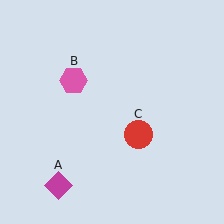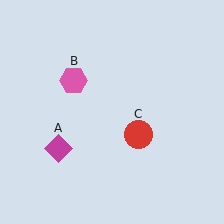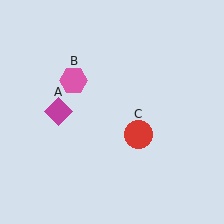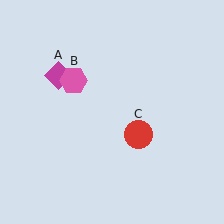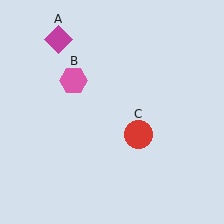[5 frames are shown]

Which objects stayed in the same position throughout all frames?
Pink hexagon (object B) and red circle (object C) remained stationary.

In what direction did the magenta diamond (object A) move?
The magenta diamond (object A) moved up.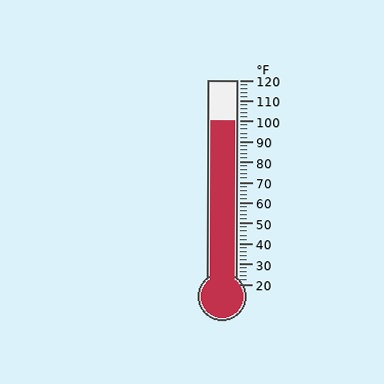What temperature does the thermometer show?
The thermometer shows approximately 100°F.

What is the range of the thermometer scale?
The thermometer scale ranges from 20°F to 120°F.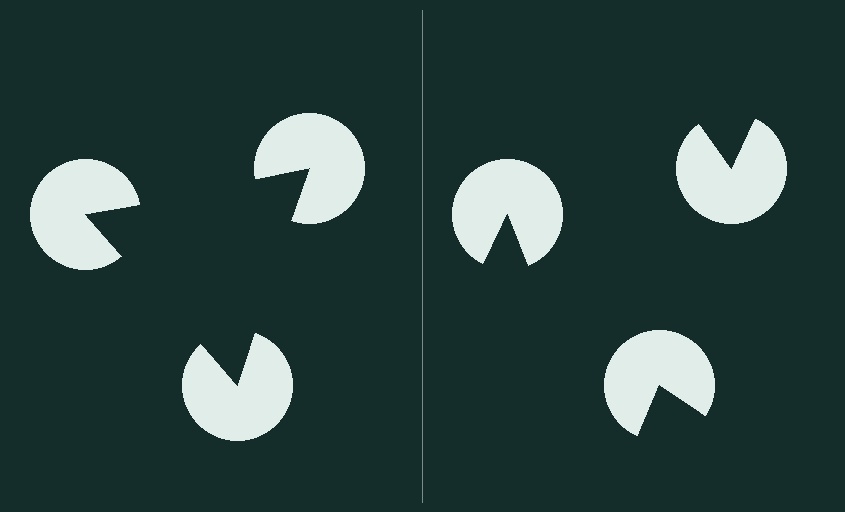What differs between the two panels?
The pac-man discs are positioned identically on both sides; only the wedge orientations differ. On the left they align to a triangle; on the right they are misaligned.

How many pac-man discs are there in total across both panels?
6 — 3 on each side.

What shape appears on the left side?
An illusory triangle.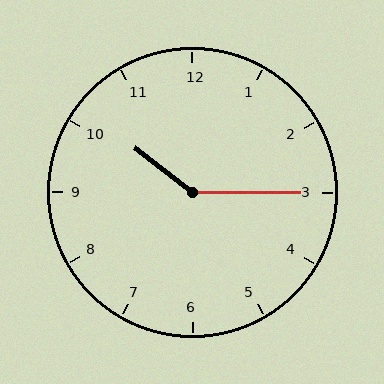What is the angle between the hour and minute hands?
Approximately 142 degrees.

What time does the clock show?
10:15.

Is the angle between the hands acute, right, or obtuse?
It is obtuse.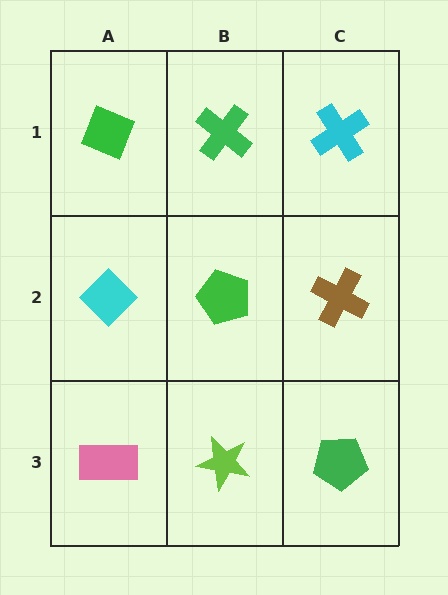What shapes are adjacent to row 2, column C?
A cyan cross (row 1, column C), a green pentagon (row 3, column C), a green pentagon (row 2, column B).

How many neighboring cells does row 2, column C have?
3.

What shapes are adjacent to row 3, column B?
A green pentagon (row 2, column B), a pink rectangle (row 3, column A), a green pentagon (row 3, column C).